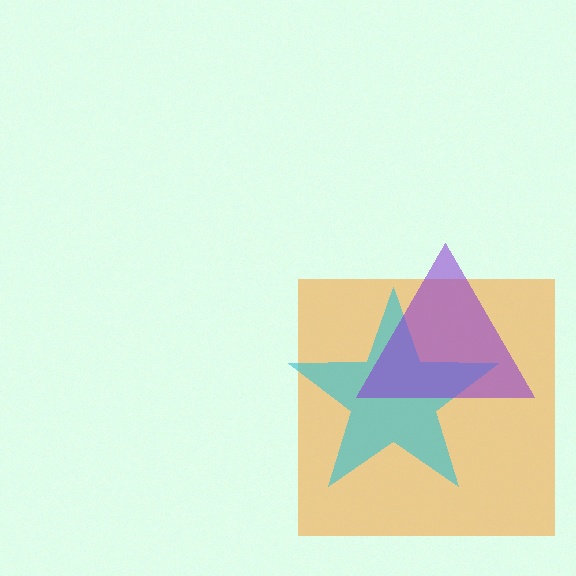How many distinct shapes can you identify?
There are 3 distinct shapes: an orange square, a cyan star, a purple triangle.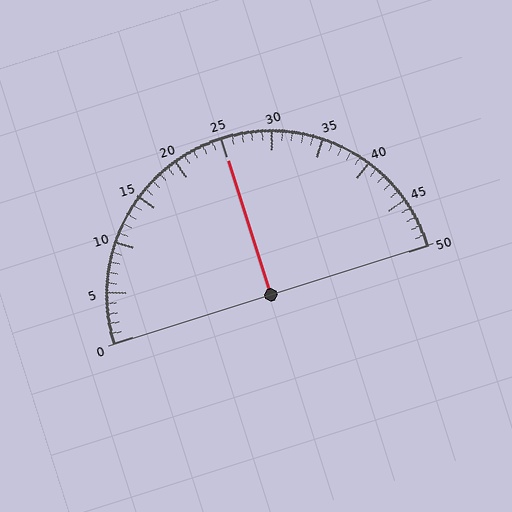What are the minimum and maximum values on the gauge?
The gauge ranges from 0 to 50.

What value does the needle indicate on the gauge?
The needle indicates approximately 25.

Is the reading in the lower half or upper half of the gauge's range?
The reading is in the upper half of the range (0 to 50).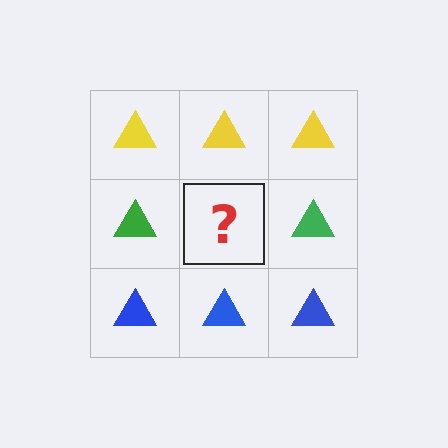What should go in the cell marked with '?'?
The missing cell should contain a green triangle.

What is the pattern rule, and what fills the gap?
The rule is that each row has a consistent color. The gap should be filled with a green triangle.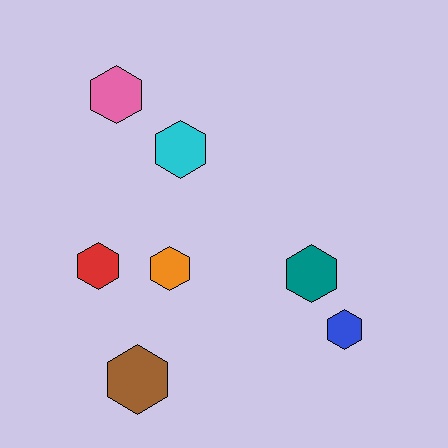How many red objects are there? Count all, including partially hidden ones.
There is 1 red object.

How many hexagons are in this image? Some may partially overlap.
There are 7 hexagons.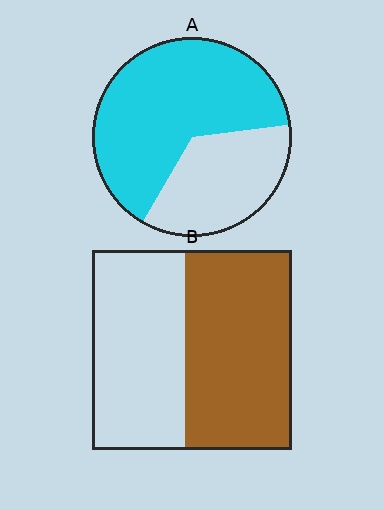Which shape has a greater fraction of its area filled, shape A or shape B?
Shape A.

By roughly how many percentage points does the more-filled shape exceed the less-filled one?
By roughly 10 percentage points (A over B).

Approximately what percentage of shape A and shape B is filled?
A is approximately 65% and B is approximately 55%.